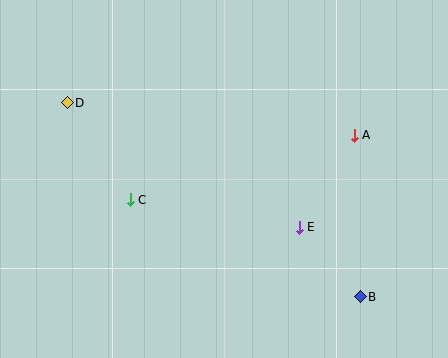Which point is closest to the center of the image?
Point E at (299, 227) is closest to the center.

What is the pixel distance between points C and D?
The distance between C and D is 115 pixels.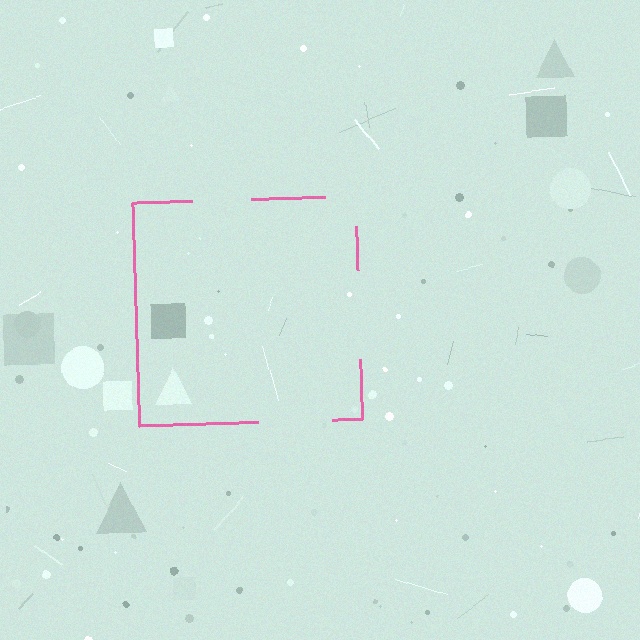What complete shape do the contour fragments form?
The contour fragments form a square.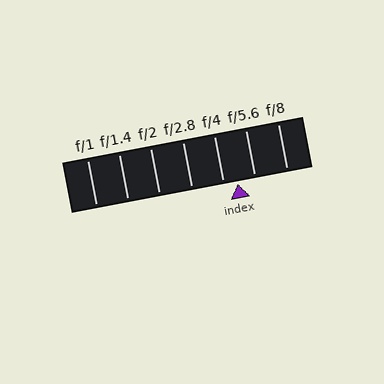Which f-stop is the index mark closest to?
The index mark is closest to f/4.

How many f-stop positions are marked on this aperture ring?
There are 7 f-stop positions marked.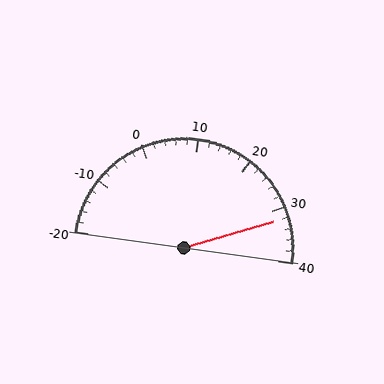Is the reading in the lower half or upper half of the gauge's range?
The reading is in the upper half of the range (-20 to 40).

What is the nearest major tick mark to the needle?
The nearest major tick mark is 30.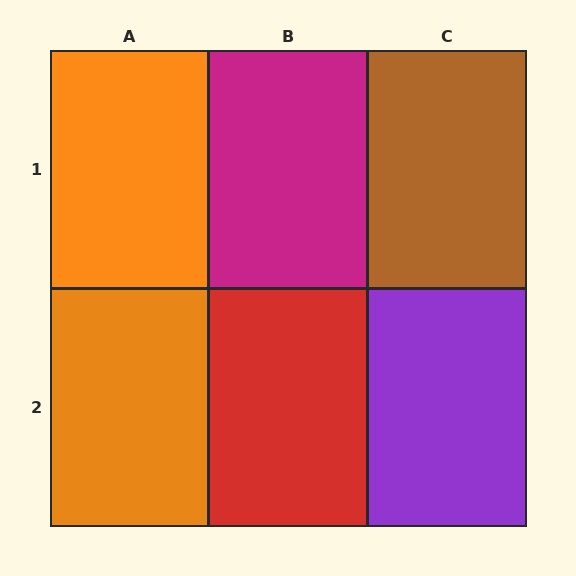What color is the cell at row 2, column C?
Purple.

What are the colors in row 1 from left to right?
Orange, magenta, brown.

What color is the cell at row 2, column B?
Red.